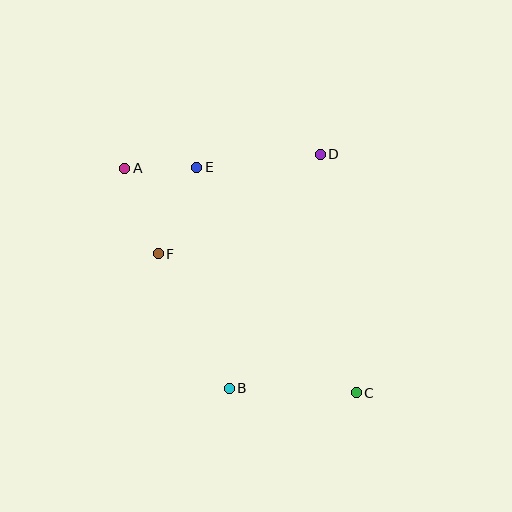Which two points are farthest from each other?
Points A and C are farthest from each other.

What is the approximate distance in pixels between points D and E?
The distance between D and E is approximately 124 pixels.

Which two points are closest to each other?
Points A and E are closest to each other.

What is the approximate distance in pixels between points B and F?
The distance between B and F is approximately 152 pixels.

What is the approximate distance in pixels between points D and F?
The distance between D and F is approximately 190 pixels.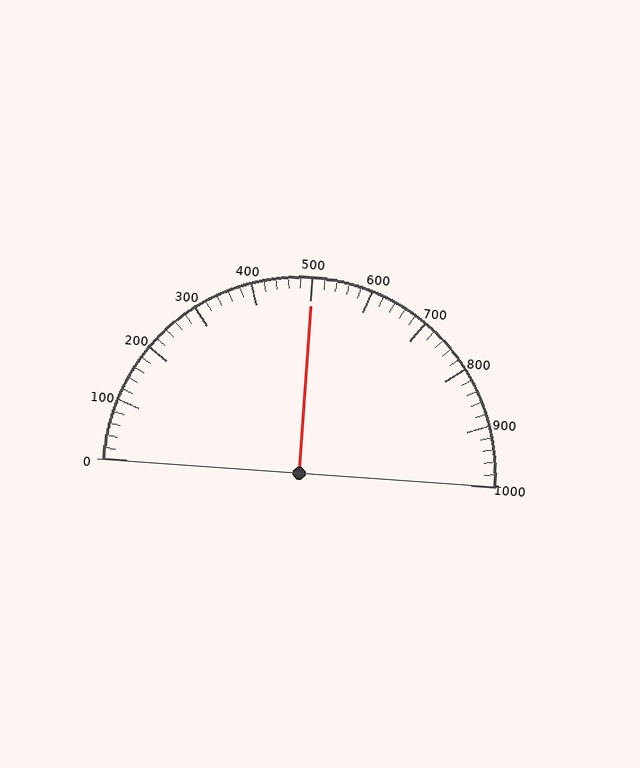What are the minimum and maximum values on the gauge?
The gauge ranges from 0 to 1000.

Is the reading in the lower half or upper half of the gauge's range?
The reading is in the upper half of the range (0 to 1000).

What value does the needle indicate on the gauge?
The needle indicates approximately 500.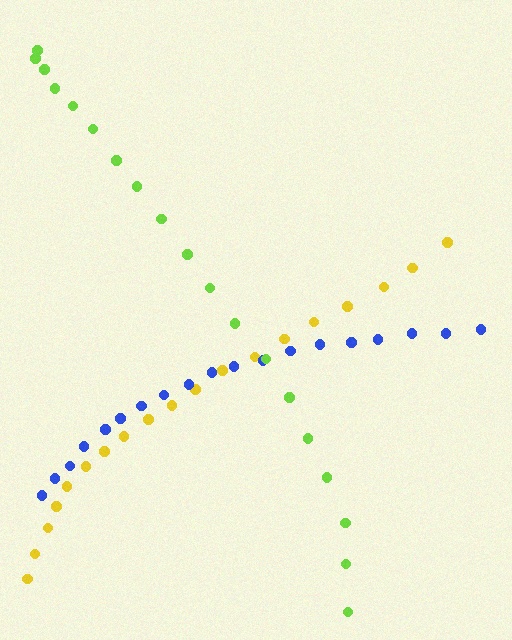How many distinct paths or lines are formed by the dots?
There are 3 distinct paths.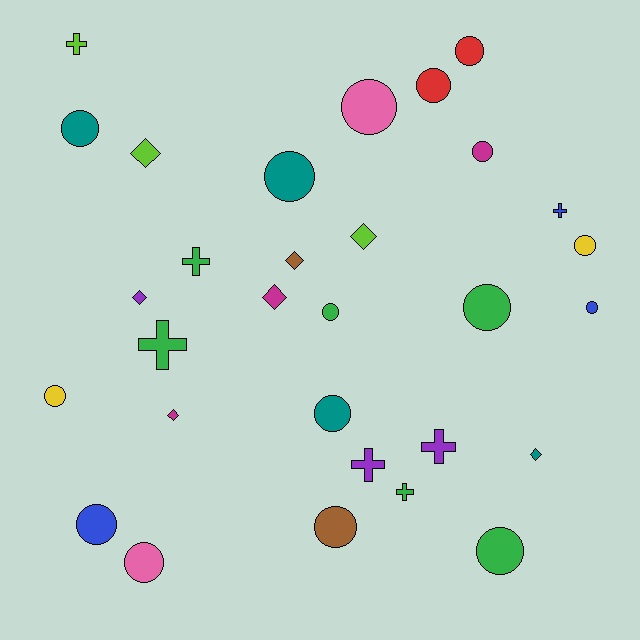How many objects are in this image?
There are 30 objects.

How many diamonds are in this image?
There are 7 diamonds.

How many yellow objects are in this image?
There are 2 yellow objects.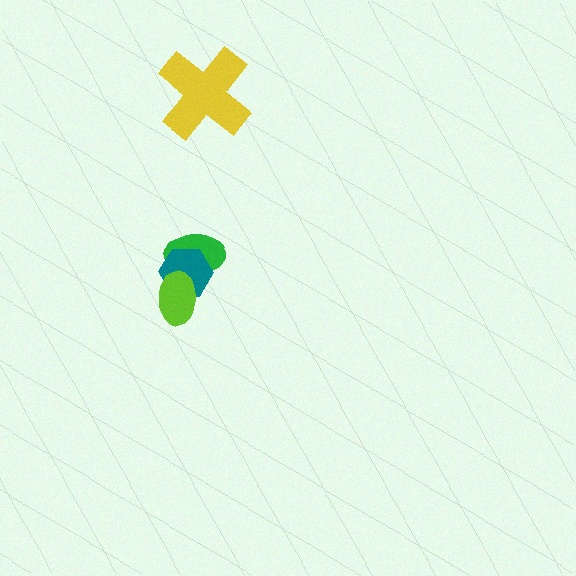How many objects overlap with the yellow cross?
0 objects overlap with the yellow cross.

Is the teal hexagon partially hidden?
Yes, it is partially covered by another shape.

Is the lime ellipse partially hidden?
No, no other shape covers it.